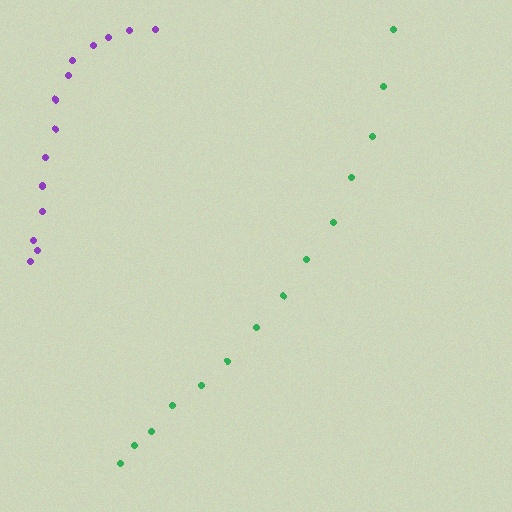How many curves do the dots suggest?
There are 2 distinct paths.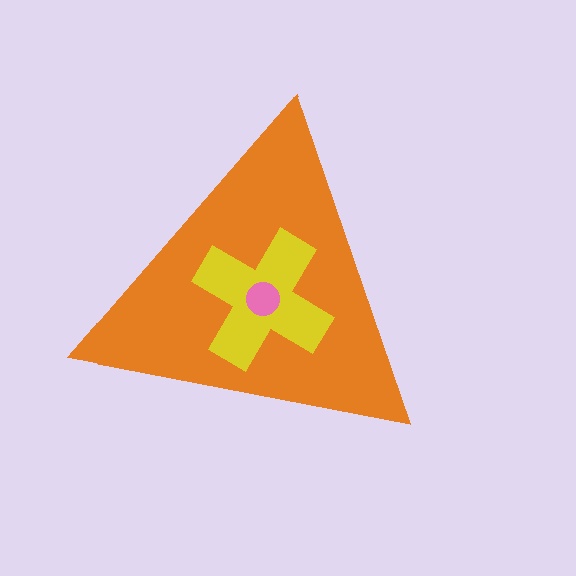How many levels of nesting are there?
3.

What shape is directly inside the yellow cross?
The pink circle.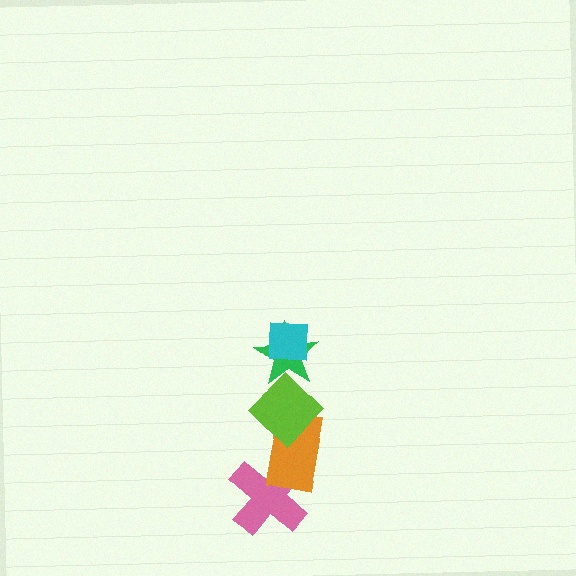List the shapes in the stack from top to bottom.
From top to bottom: the cyan square, the green star, the lime diamond, the orange rectangle, the pink cross.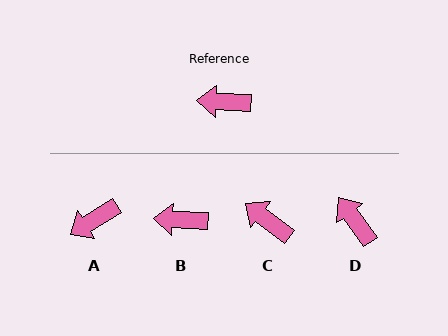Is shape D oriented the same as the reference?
No, it is off by about 51 degrees.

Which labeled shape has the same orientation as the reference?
B.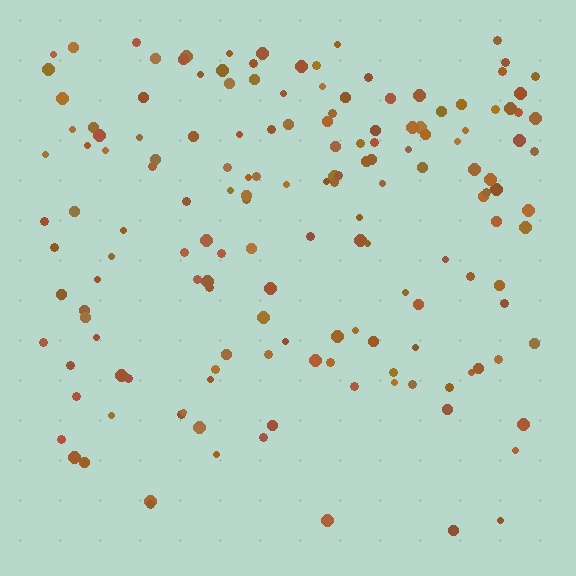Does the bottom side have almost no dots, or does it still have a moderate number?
Still a moderate number, just noticeably fewer than the top.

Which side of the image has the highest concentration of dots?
The top.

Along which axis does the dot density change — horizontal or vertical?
Vertical.